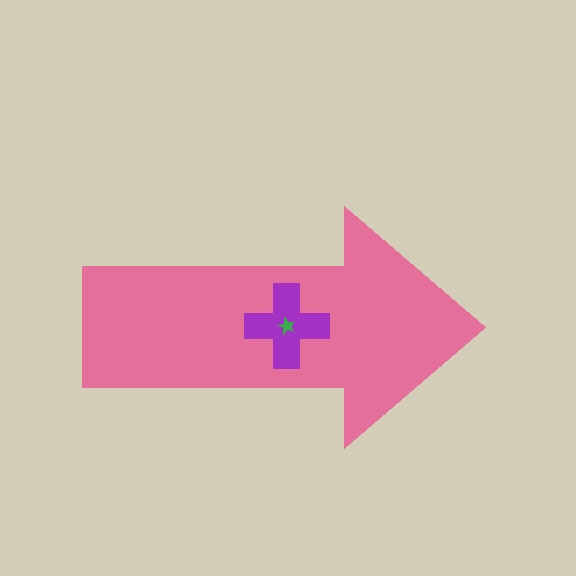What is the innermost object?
The green star.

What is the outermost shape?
The pink arrow.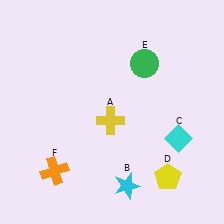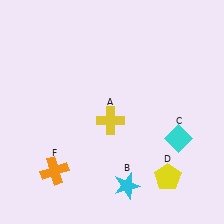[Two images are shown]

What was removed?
The green circle (E) was removed in Image 2.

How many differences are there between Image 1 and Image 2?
There is 1 difference between the two images.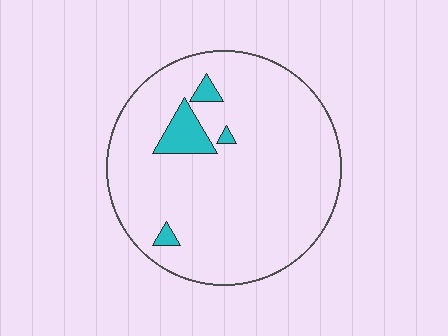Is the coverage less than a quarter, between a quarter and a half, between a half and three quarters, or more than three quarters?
Less than a quarter.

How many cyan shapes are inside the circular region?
4.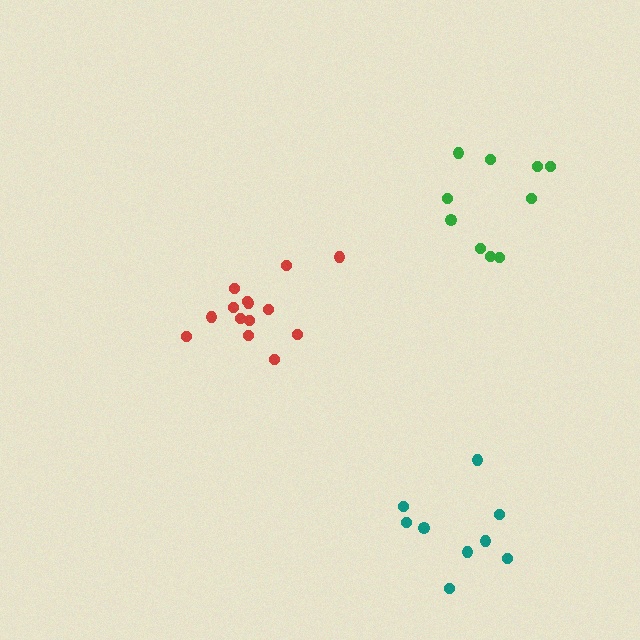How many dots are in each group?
Group 1: 14 dots, Group 2: 10 dots, Group 3: 9 dots (33 total).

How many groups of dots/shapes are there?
There are 3 groups.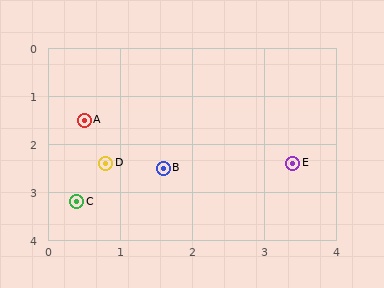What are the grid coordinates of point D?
Point D is at approximately (0.8, 2.4).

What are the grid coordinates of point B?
Point B is at approximately (1.6, 2.5).